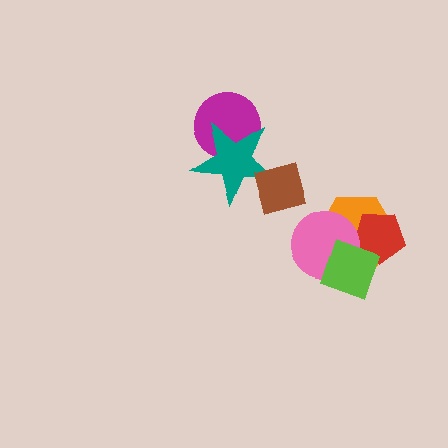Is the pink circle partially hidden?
Yes, it is partially covered by another shape.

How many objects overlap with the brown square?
1 object overlaps with the brown square.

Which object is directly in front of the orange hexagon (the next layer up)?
The red pentagon is directly in front of the orange hexagon.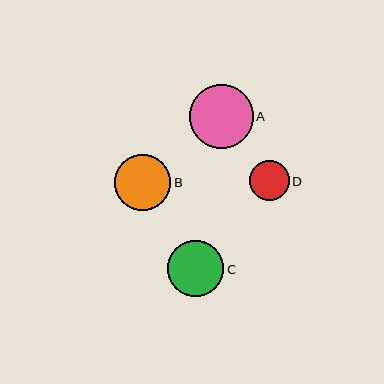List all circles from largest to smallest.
From largest to smallest: A, B, C, D.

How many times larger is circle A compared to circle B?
Circle A is approximately 1.1 times the size of circle B.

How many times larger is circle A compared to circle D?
Circle A is approximately 1.6 times the size of circle D.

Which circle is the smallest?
Circle D is the smallest with a size of approximately 39 pixels.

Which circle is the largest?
Circle A is the largest with a size of approximately 64 pixels.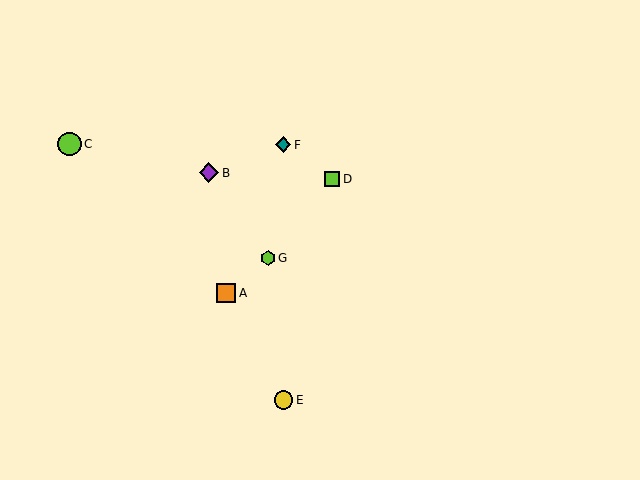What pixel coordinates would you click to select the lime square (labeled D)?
Click at (332, 179) to select the lime square D.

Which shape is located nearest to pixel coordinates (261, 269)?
The lime hexagon (labeled G) at (268, 258) is nearest to that location.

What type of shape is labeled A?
Shape A is an orange square.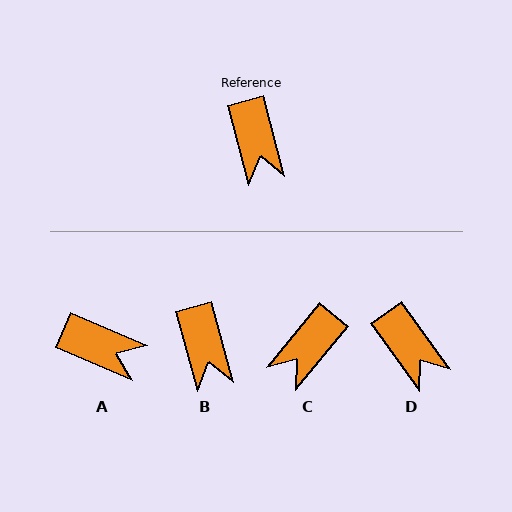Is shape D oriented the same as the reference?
No, it is off by about 20 degrees.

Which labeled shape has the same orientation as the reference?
B.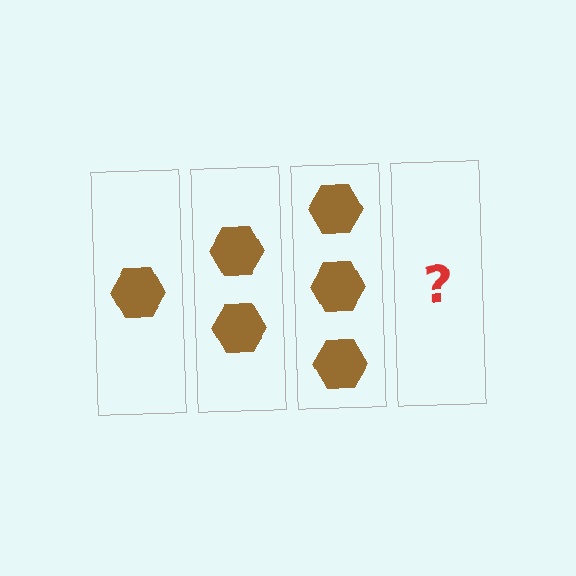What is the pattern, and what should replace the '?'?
The pattern is that each step adds one more hexagon. The '?' should be 4 hexagons.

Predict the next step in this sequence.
The next step is 4 hexagons.